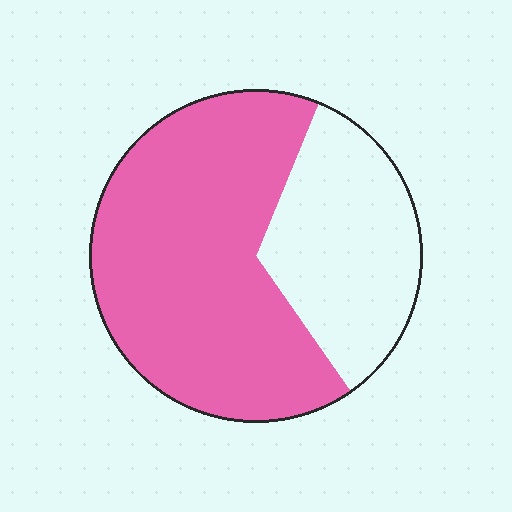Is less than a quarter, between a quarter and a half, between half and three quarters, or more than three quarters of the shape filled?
Between half and three quarters.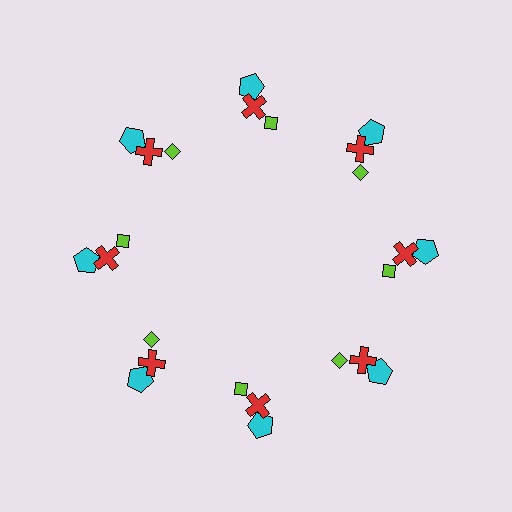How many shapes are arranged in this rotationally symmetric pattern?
There are 24 shapes, arranged in 8 groups of 3.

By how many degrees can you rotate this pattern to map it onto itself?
The pattern maps onto itself every 45 degrees of rotation.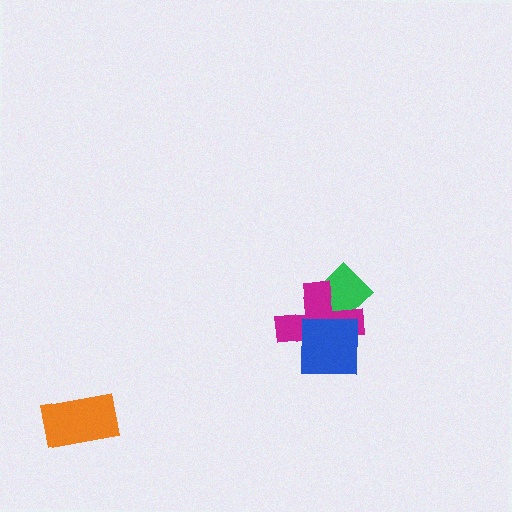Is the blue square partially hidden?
No, no other shape covers it.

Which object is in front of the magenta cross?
The blue square is in front of the magenta cross.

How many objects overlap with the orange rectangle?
0 objects overlap with the orange rectangle.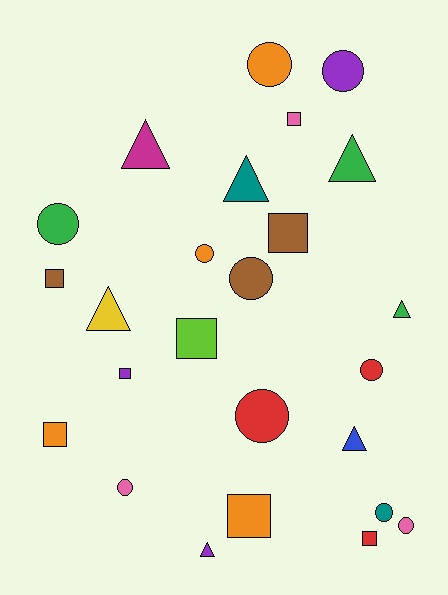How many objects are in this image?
There are 25 objects.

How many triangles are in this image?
There are 7 triangles.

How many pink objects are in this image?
There are 3 pink objects.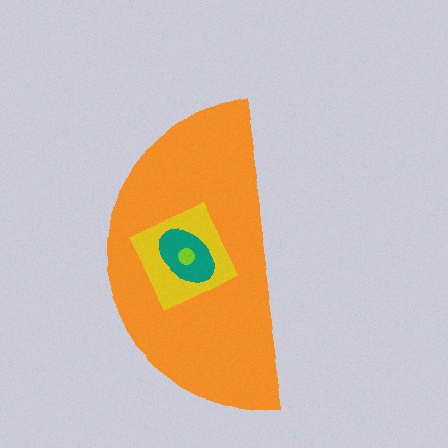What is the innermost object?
The lime circle.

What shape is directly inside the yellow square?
The teal ellipse.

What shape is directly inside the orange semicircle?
The yellow square.